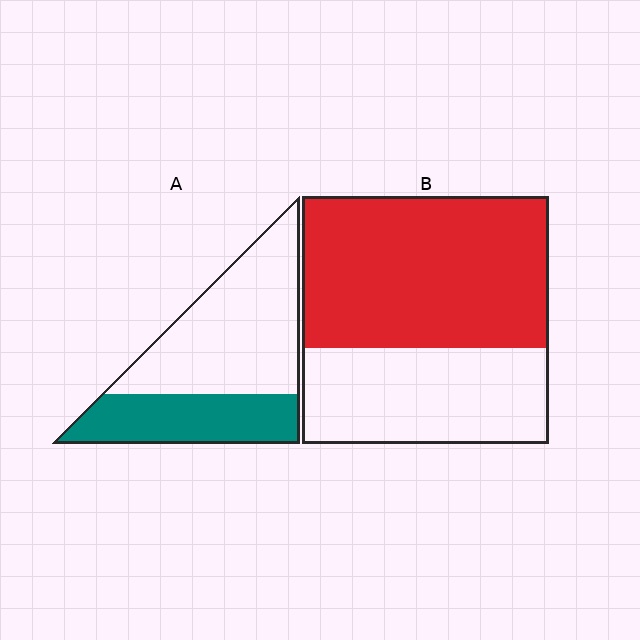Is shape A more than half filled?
No.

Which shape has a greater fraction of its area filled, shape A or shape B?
Shape B.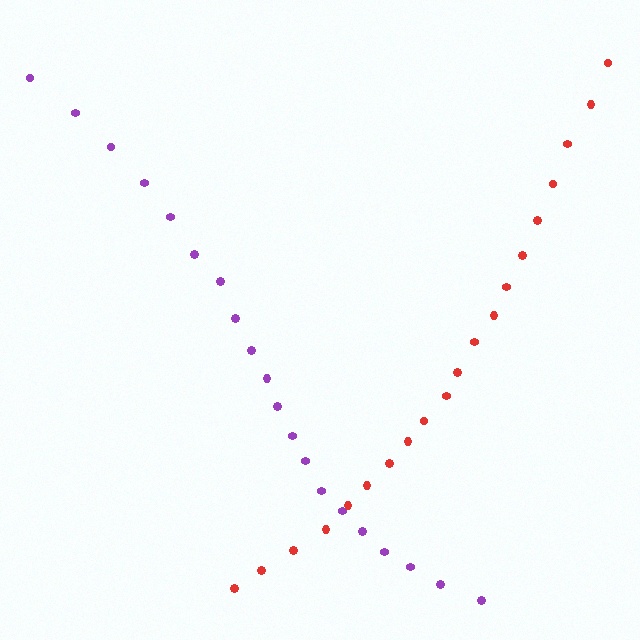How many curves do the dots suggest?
There are 2 distinct paths.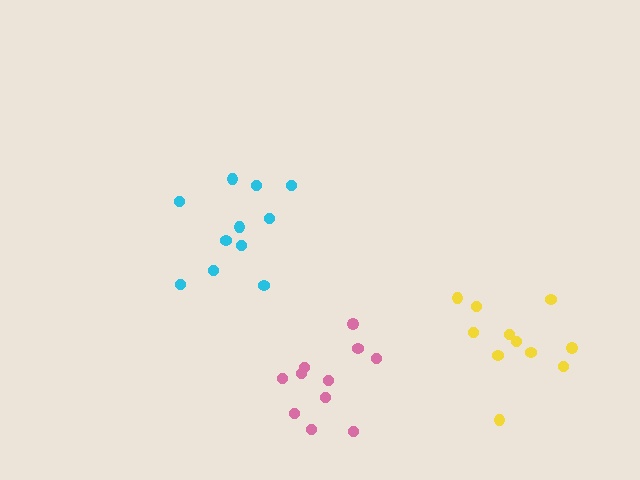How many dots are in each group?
Group 1: 11 dots, Group 2: 11 dots, Group 3: 11 dots (33 total).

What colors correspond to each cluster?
The clusters are colored: cyan, yellow, pink.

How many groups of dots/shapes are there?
There are 3 groups.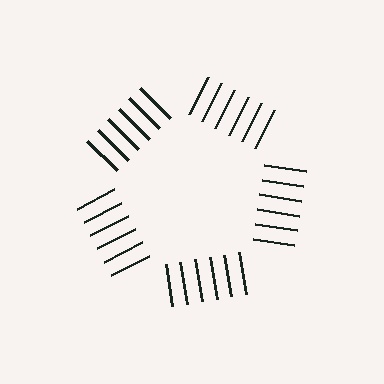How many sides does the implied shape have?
5 sides — the line-ends trace a pentagon.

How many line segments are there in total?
30 — 6 along each of the 5 edges.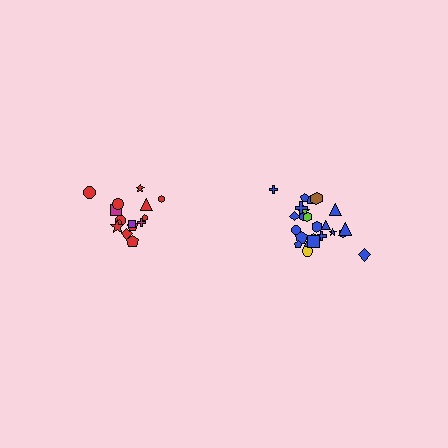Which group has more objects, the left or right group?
The right group.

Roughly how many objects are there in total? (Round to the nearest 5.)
Roughly 40 objects in total.